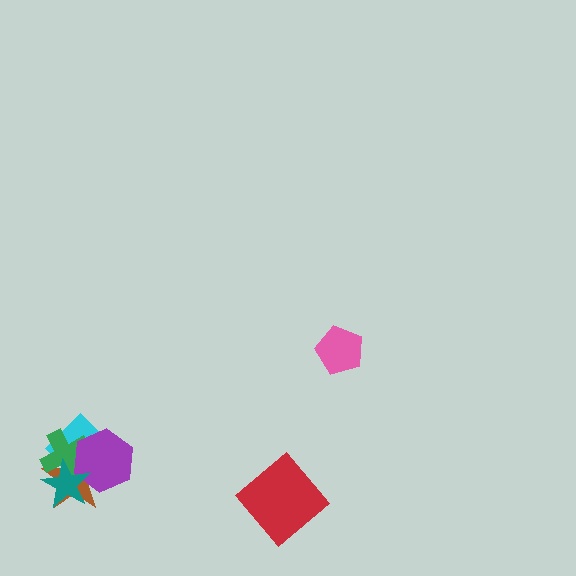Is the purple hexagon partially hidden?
Yes, it is partially covered by another shape.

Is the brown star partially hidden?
Yes, it is partially covered by another shape.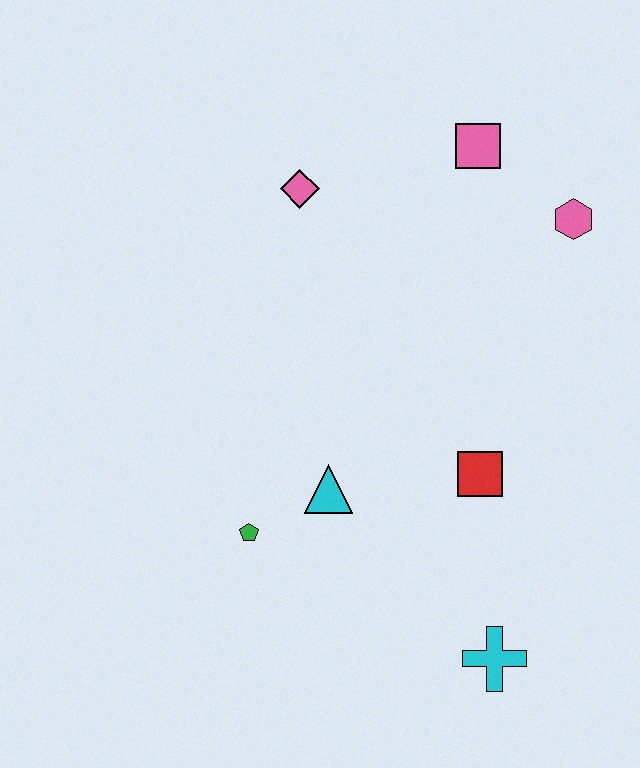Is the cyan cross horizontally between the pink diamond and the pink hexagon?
Yes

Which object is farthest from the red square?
The pink diamond is farthest from the red square.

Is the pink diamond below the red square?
No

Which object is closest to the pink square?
The pink hexagon is closest to the pink square.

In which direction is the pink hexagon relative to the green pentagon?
The pink hexagon is to the right of the green pentagon.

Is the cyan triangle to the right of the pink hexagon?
No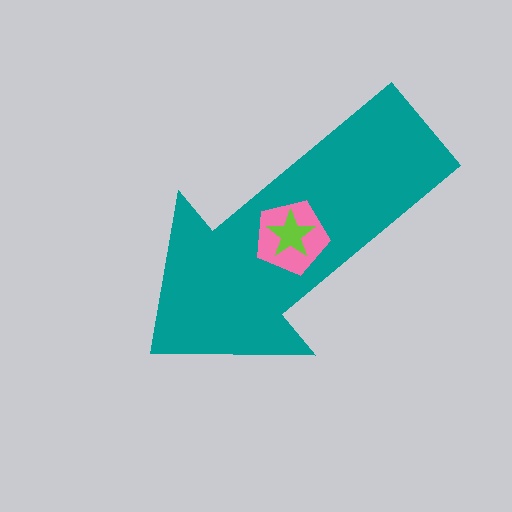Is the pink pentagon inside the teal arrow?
Yes.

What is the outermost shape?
The teal arrow.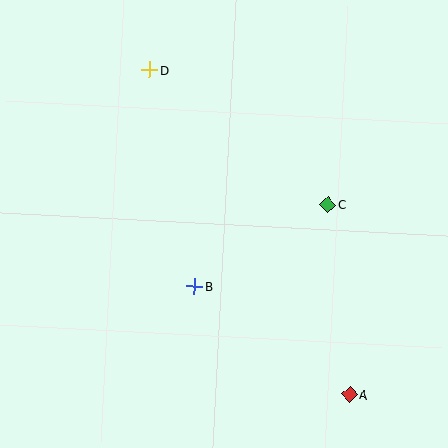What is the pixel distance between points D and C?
The distance between D and C is 224 pixels.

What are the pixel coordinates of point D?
Point D is at (150, 70).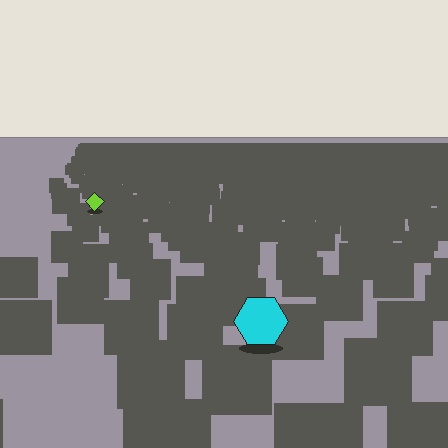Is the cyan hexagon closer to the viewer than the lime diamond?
Yes. The cyan hexagon is closer — you can tell from the texture gradient: the ground texture is coarser near it.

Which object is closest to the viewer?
The cyan hexagon is closest. The texture marks near it are larger and more spread out.